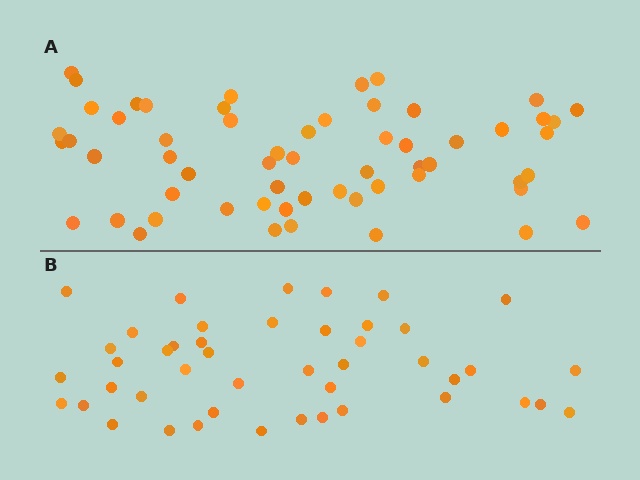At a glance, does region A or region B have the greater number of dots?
Region A (the top region) has more dots.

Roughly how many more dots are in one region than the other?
Region A has approximately 15 more dots than region B.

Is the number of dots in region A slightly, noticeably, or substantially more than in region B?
Region A has noticeably more, but not dramatically so. The ratio is roughly 1.3 to 1.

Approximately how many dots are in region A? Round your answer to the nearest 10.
About 60 dots. (The exact count is 59, which rounds to 60.)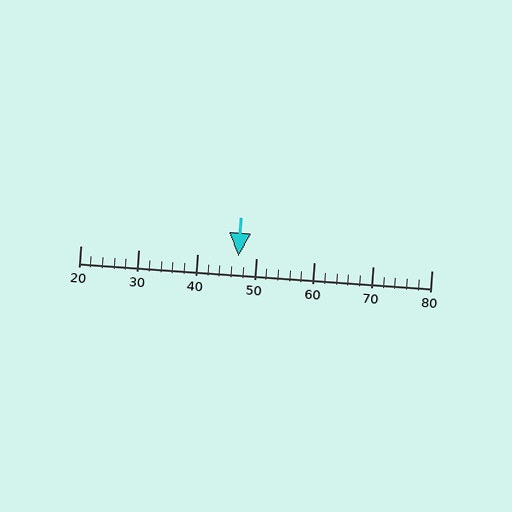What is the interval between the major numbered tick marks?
The major tick marks are spaced 10 units apart.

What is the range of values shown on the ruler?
The ruler shows values from 20 to 80.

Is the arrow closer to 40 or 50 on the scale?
The arrow is closer to 50.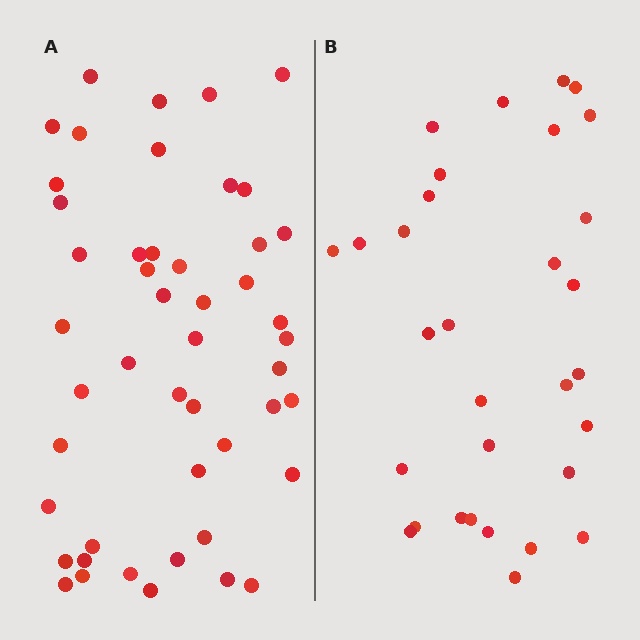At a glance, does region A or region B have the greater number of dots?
Region A (the left region) has more dots.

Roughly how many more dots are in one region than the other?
Region A has approximately 15 more dots than region B.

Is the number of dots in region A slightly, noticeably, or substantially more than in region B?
Region A has substantially more. The ratio is roughly 1.5 to 1.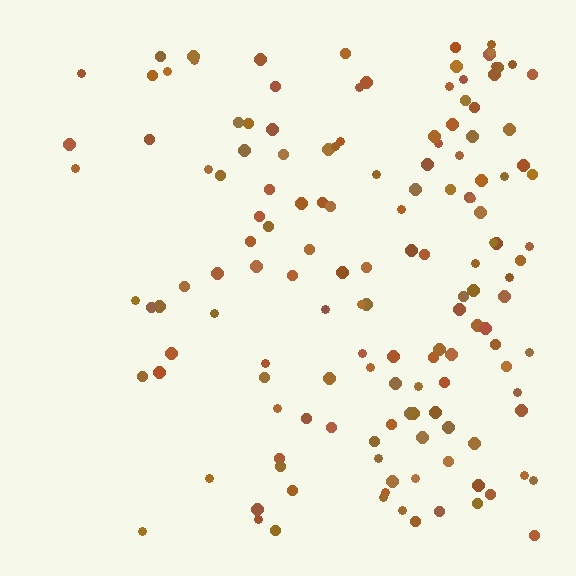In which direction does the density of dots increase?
From left to right, with the right side densest.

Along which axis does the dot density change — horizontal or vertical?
Horizontal.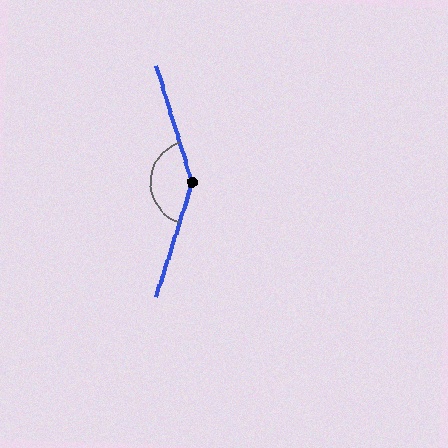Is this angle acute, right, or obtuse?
It is obtuse.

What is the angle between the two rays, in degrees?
Approximately 145 degrees.